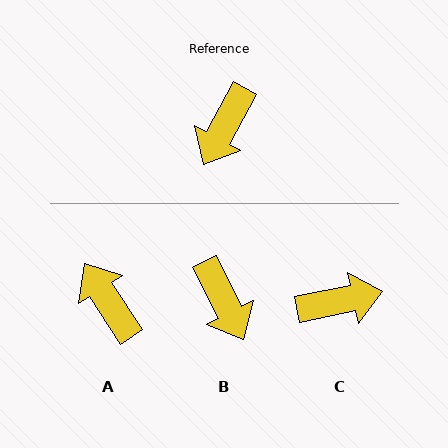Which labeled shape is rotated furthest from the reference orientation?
C, about 130 degrees away.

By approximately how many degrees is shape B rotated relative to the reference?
Approximately 55 degrees counter-clockwise.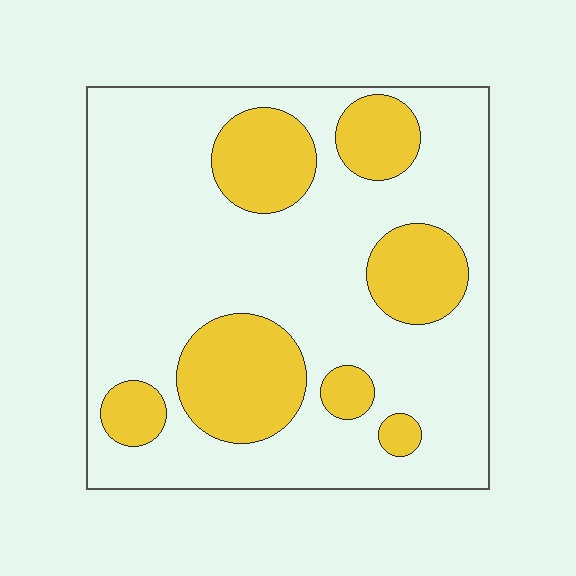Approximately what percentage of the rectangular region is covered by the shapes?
Approximately 25%.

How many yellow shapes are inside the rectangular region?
7.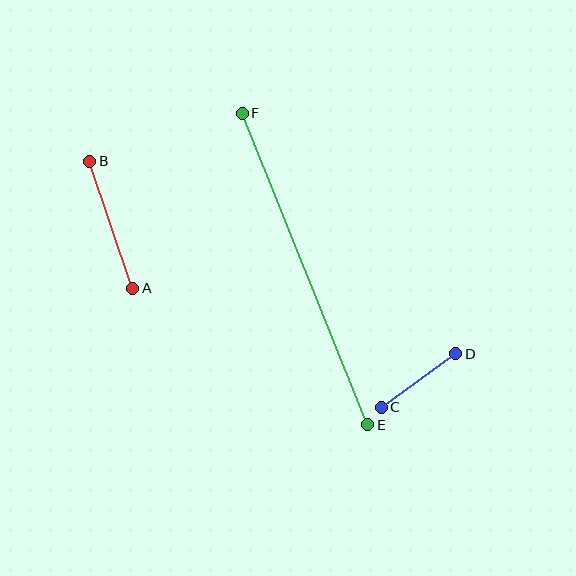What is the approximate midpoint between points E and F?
The midpoint is at approximately (305, 269) pixels.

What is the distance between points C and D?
The distance is approximately 92 pixels.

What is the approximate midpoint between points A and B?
The midpoint is at approximately (111, 225) pixels.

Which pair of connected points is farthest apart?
Points E and F are farthest apart.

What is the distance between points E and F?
The distance is approximately 336 pixels.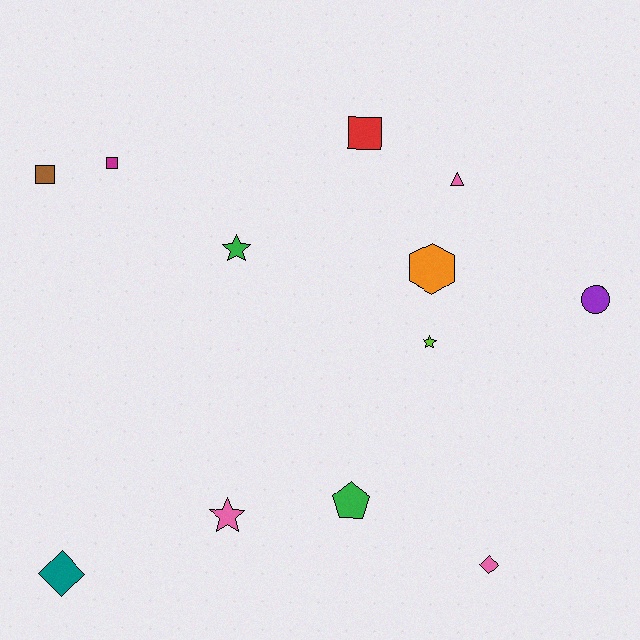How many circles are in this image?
There is 1 circle.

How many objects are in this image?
There are 12 objects.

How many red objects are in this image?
There is 1 red object.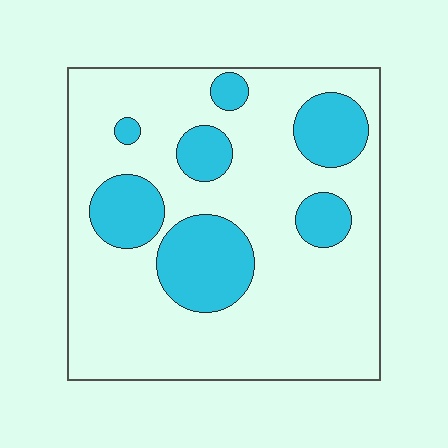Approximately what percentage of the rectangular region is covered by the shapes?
Approximately 25%.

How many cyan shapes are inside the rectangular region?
7.